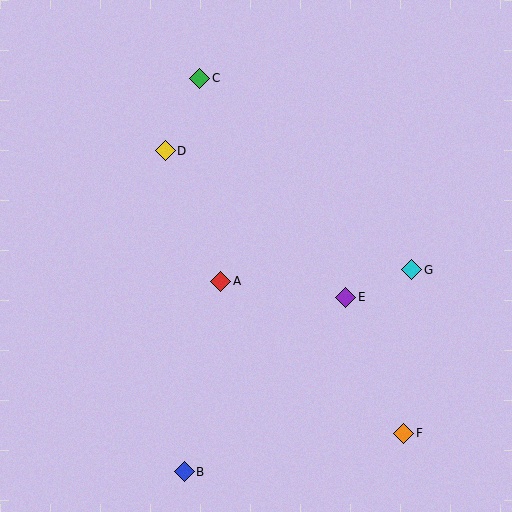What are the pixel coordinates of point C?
Point C is at (200, 78).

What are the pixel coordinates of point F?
Point F is at (404, 433).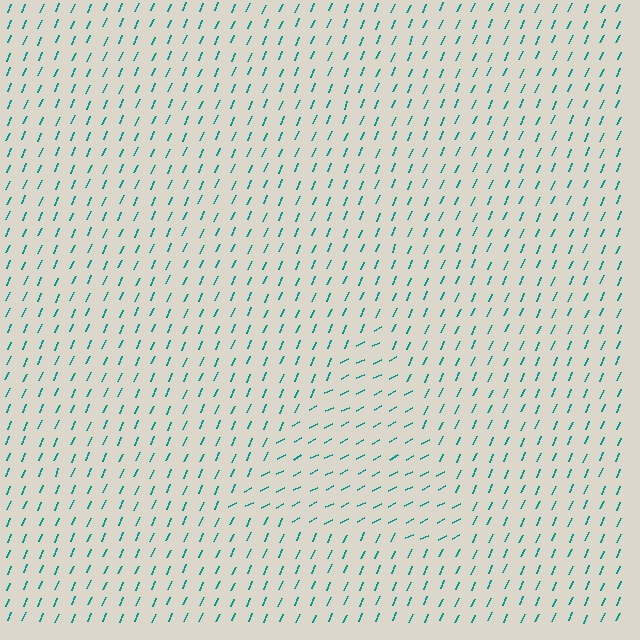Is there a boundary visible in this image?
Yes, there is a texture boundary formed by a change in line orientation.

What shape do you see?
I see a triangle.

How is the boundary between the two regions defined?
The boundary is defined purely by a change in line orientation (approximately 40 degrees difference). All lines are the same color and thickness.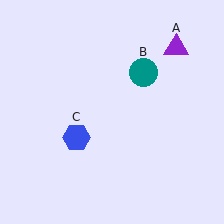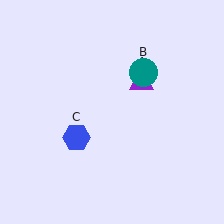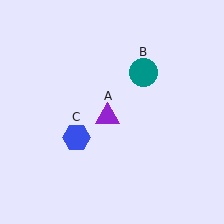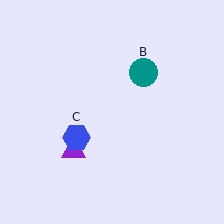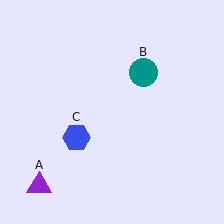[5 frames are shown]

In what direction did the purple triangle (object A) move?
The purple triangle (object A) moved down and to the left.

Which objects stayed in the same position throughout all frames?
Teal circle (object B) and blue hexagon (object C) remained stationary.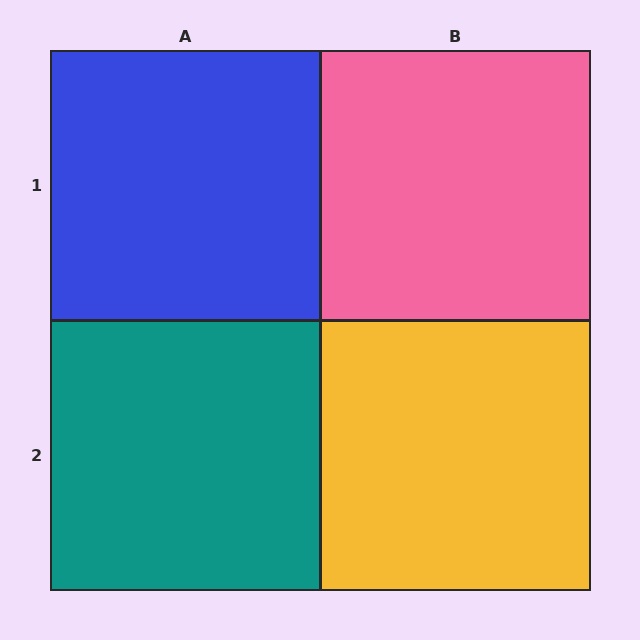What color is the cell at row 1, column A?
Blue.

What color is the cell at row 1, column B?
Pink.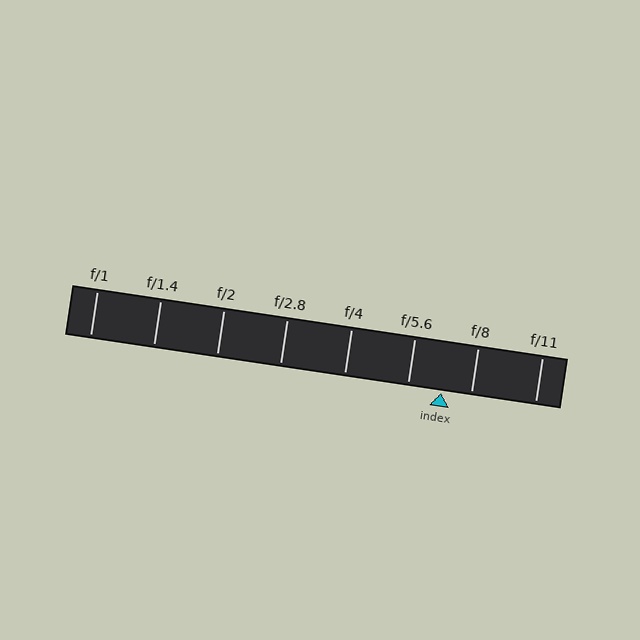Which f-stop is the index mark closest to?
The index mark is closest to f/8.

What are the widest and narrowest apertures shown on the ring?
The widest aperture shown is f/1 and the narrowest is f/11.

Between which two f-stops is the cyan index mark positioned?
The index mark is between f/5.6 and f/8.